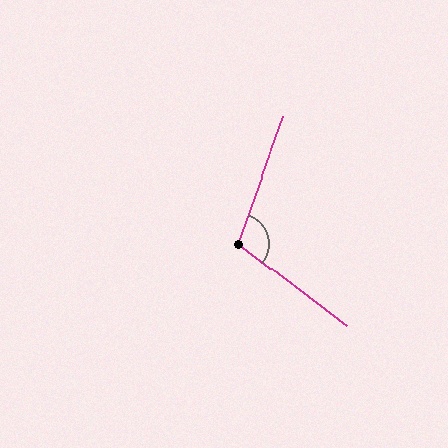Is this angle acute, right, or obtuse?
It is obtuse.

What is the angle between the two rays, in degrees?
Approximately 108 degrees.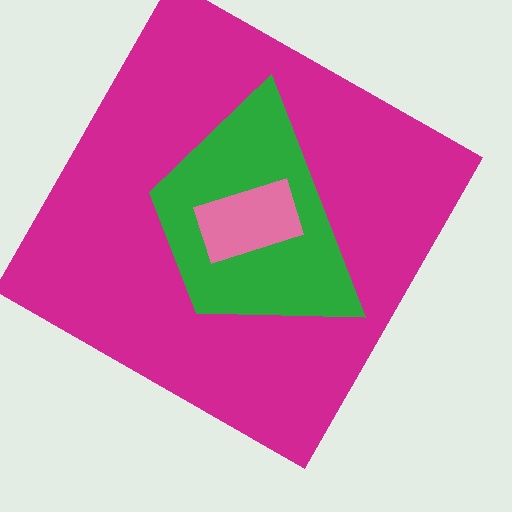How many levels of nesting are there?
3.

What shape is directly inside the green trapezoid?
The pink rectangle.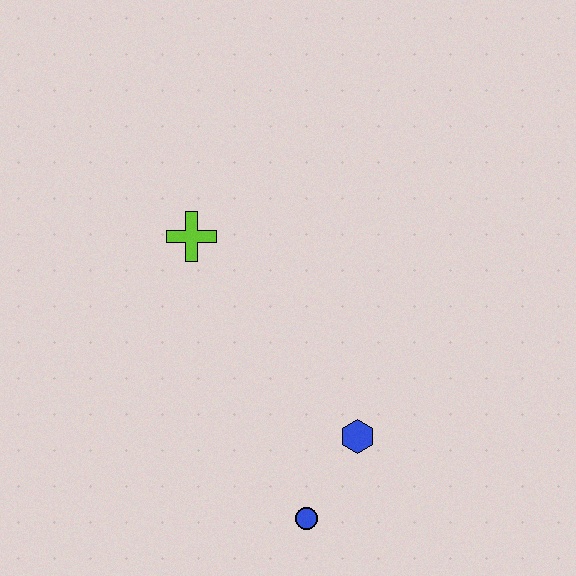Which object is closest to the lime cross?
The blue hexagon is closest to the lime cross.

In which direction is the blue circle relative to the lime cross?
The blue circle is below the lime cross.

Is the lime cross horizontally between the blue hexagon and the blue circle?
No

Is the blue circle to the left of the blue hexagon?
Yes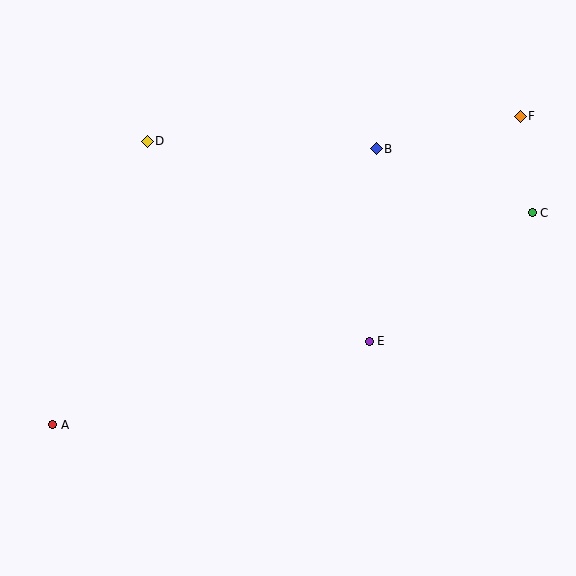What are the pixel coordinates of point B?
Point B is at (376, 149).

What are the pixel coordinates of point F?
Point F is at (520, 116).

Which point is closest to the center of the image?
Point E at (369, 341) is closest to the center.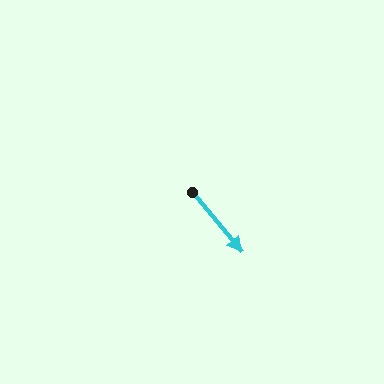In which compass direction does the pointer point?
Southeast.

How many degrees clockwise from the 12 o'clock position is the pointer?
Approximately 140 degrees.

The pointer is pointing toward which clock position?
Roughly 5 o'clock.